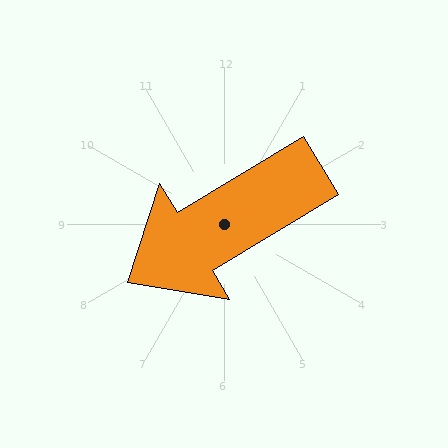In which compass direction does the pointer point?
Southwest.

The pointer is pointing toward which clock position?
Roughly 8 o'clock.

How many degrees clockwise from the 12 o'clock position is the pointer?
Approximately 239 degrees.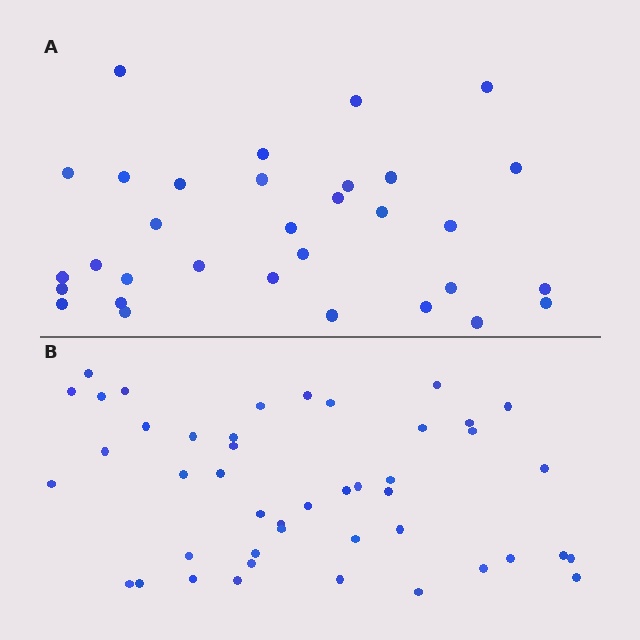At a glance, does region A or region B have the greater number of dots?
Region B (the bottom region) has more dots.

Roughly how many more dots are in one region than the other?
Region B has approximately 15 more dots than region A.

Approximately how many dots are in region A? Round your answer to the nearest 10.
About 30 dots. (The exact count is 32, which rounds to 30.)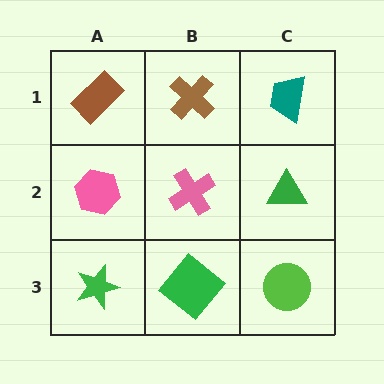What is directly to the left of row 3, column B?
A green star.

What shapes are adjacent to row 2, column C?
A teal trapezoid (row 1, column C), a lime circle (row 3, column C), a pink cross (row 2, column B).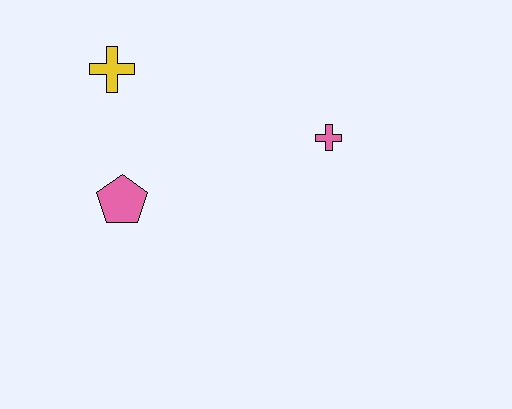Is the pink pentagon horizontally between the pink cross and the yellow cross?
Yes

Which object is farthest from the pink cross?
The yellow cross is farthest from the pink cross.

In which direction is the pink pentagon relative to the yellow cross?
The pink pentagon is below the yellow cross.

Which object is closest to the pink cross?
The pink pentagon is closest to the pink cross.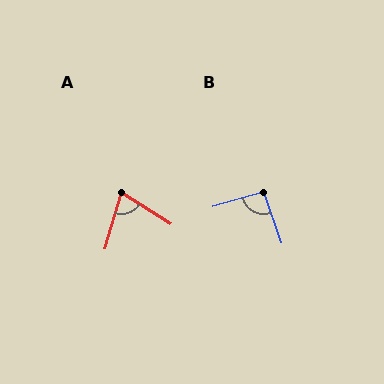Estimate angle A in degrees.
Approximately 74 degrees.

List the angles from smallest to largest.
A (74°), B (93°).